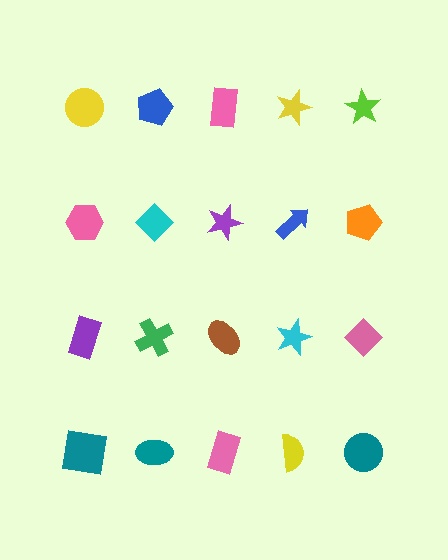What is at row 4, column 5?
A teal circle.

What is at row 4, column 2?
A teal ellipse.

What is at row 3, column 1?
A purple rectangle.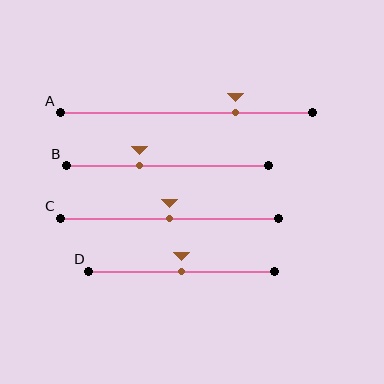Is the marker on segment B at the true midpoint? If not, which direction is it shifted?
No, the marker on segment B is shifted to the left by about 14% of the segment length.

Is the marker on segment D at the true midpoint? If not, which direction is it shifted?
Yes, the marker on segment D is at the true midpoint.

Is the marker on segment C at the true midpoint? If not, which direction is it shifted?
Yes, the marker on segment C is at the true midpoint.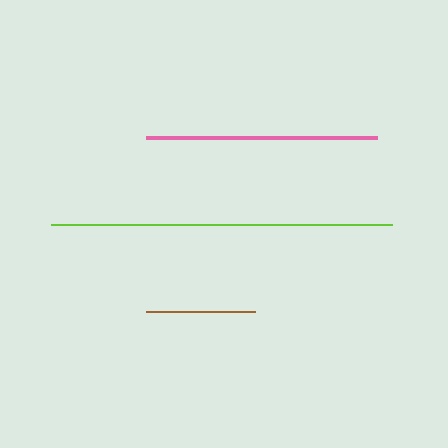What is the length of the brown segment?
The brown segment is approximately 110 pixels long.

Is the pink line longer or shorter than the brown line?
The pink line is longer than the brown line.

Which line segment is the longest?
The lime line is the longest at approximately 340 pixels.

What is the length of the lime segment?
The lime segment is approximately 340 pixels long.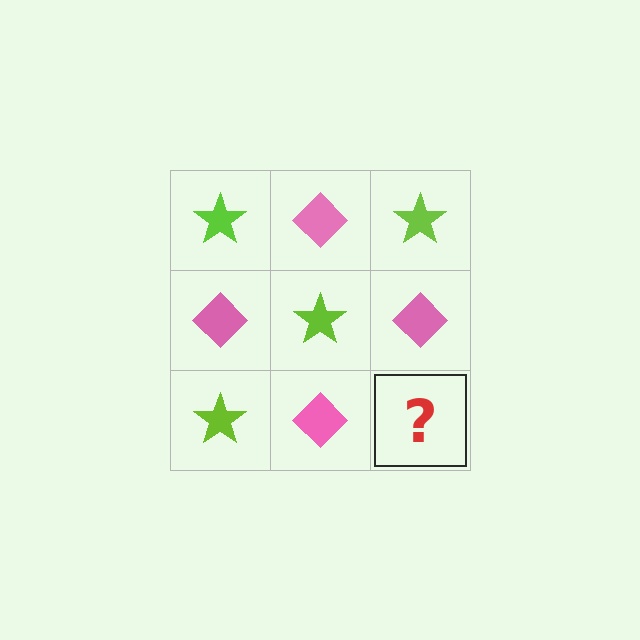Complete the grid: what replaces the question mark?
The question mark should be replaced with a lime star.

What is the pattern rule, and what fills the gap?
The rule is that it alternates lime star and pink diamond in a checkerboard pattern. The gap should be filled with a lime star.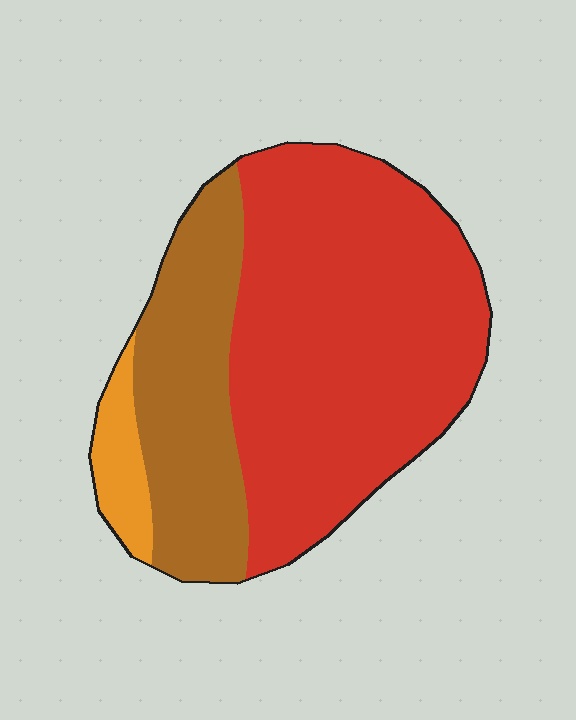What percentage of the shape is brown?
Brown takes up about one quarter (1/4) of the shape.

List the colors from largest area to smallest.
From largest to smallest: red, brown, orange.